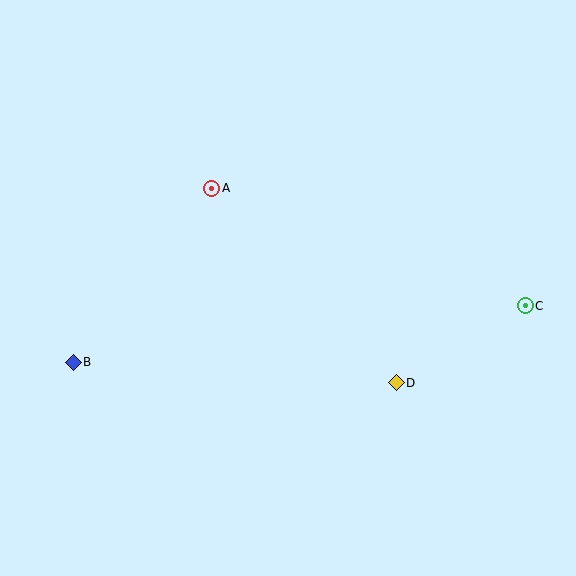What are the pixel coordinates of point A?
Point A is at (212, 188).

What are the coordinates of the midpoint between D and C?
The midpoint between D and C is at (461, 344).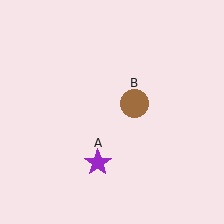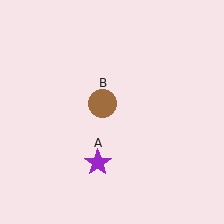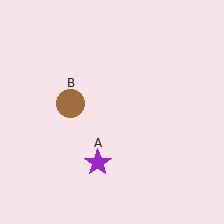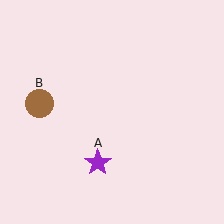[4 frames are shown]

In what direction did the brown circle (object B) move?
The brown circle (object B) moved left.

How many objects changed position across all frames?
1 object changed position: brown circle (object B).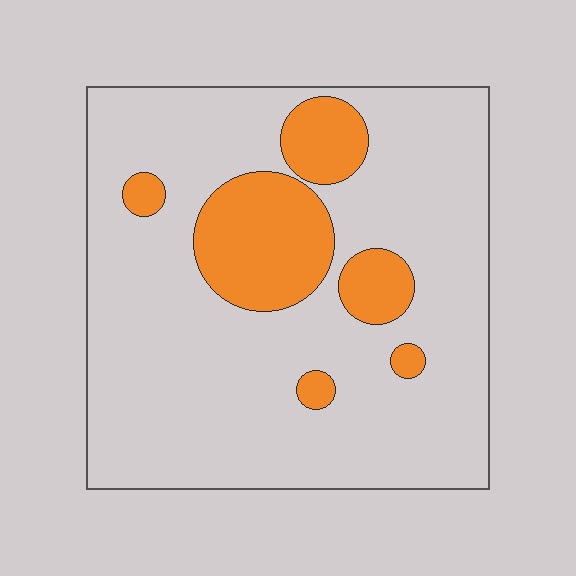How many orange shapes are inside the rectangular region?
6.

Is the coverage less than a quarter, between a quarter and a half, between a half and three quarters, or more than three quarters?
Less than a quarter.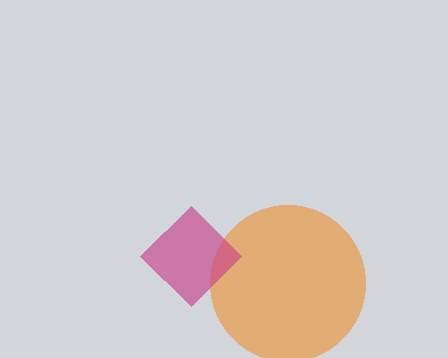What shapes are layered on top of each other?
The layered shapes are: an orange circle, a magenta diamond.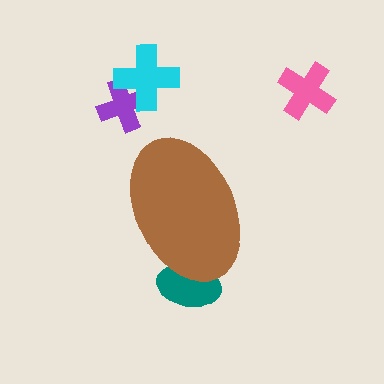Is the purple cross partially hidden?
No, the purple cross is fully visible.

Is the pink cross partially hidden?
No, the pink cross is fully visible.